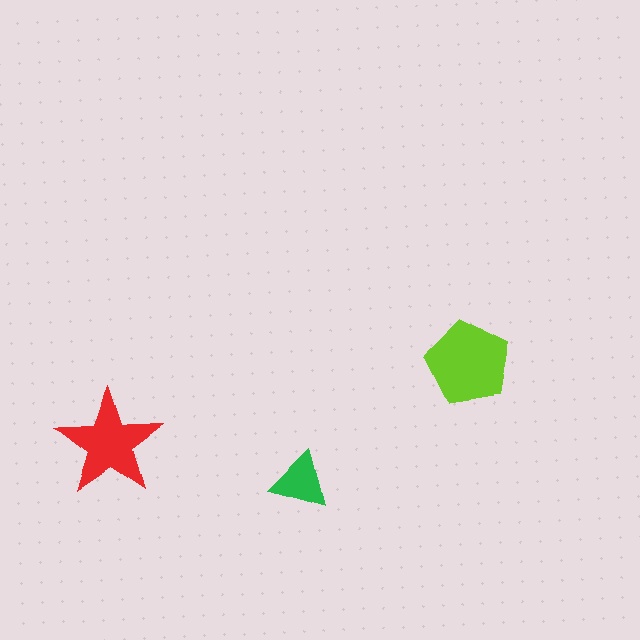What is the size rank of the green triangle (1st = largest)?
3rd.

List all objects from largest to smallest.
The lime pentagon, the red star, the green triangle.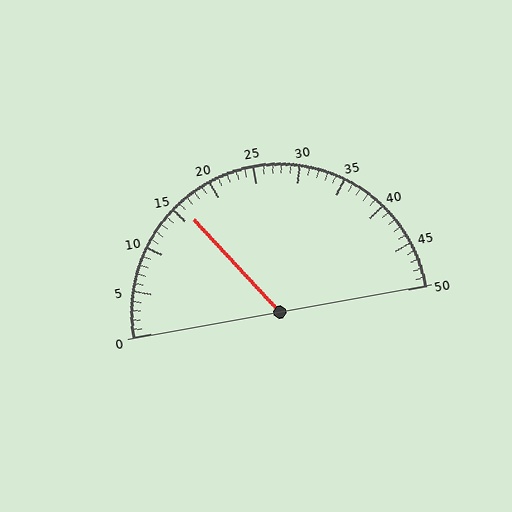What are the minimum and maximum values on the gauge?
The gauge ranges from 0 to 50.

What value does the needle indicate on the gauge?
The needle indicates approximately 16.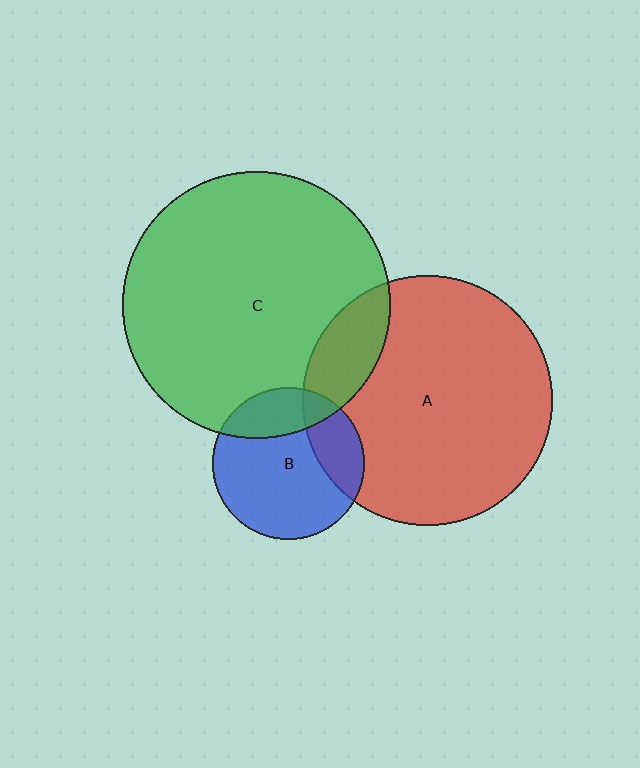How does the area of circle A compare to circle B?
Approximately 2.7 times.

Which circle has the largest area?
Circle C (green).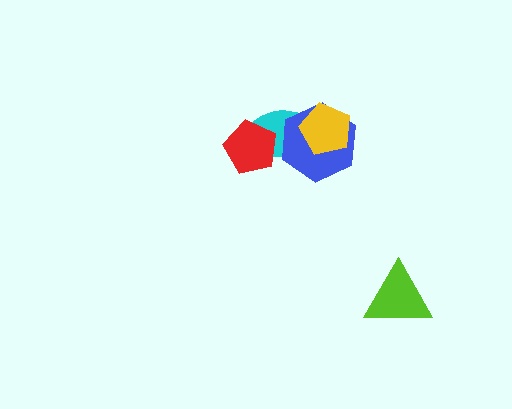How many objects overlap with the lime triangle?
0 objects overlap with the lime triangle.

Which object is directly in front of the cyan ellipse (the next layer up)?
The blue hexagon is directly in front of the cyan ellipse.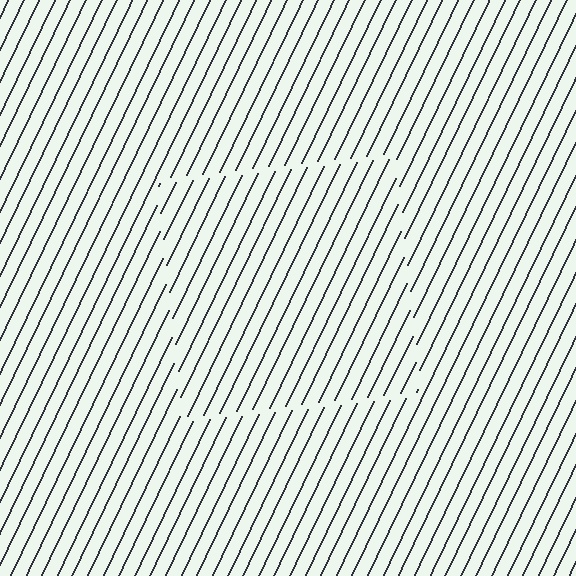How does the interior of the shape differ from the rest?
The interior of the shape contains the same grating, shifted by half a period — the contour is defined by the phase discontinuity where line-ends from the inner and outer gratings abut.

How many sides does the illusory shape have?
4 sides — the line-ends trace a square.